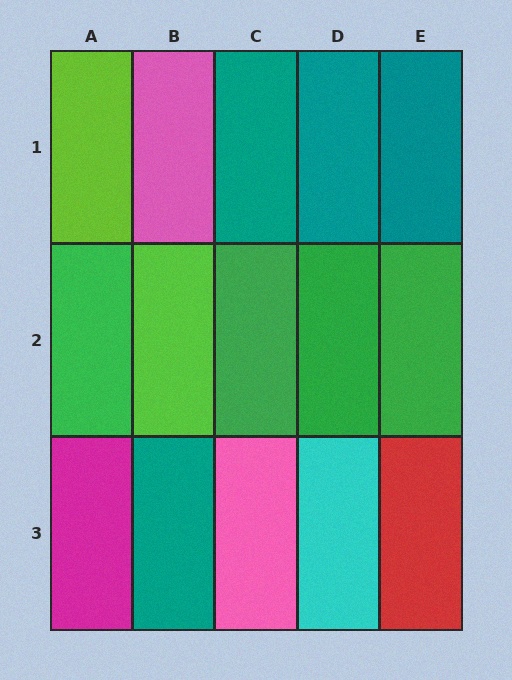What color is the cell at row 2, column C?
Green.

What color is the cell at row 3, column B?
Teal.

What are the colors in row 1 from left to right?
Lime, pink, teal, teal, teal.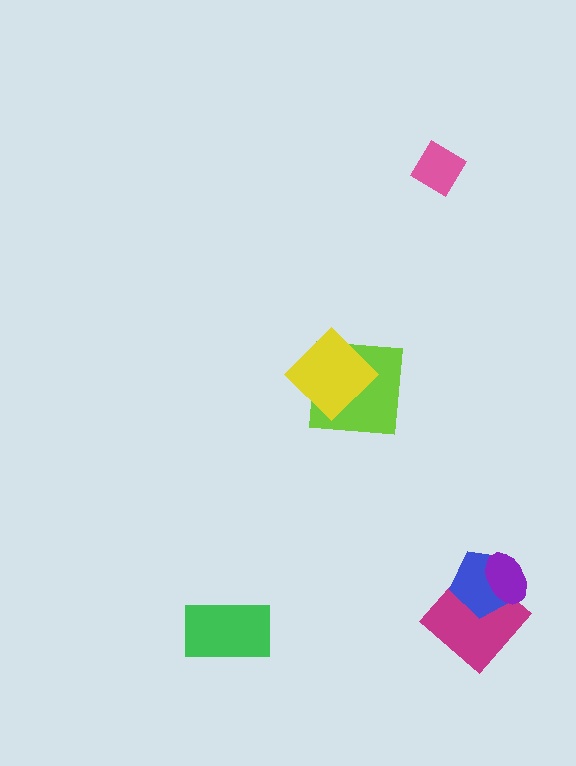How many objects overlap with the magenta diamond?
2 objects overlap with the magenta diamond.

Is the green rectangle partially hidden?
No, no other shape covers it.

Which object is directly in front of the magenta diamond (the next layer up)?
The blue pentagon is directly in front of the magenta diamond.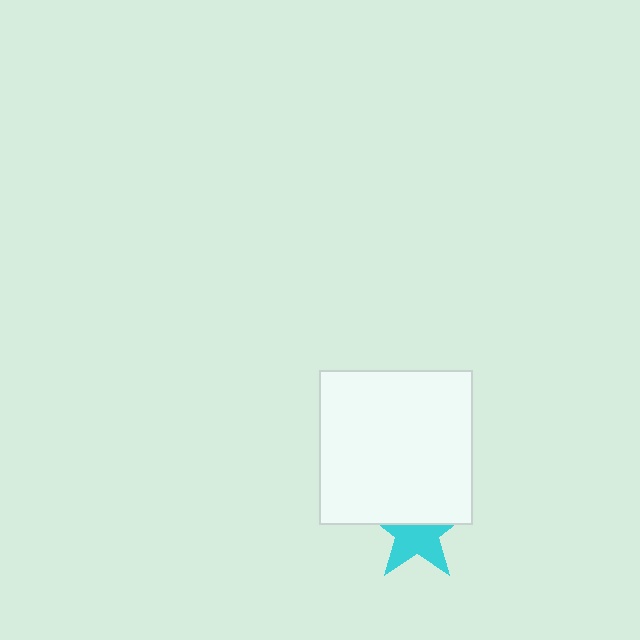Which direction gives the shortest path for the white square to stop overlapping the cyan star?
Moving up gives the shortest separation.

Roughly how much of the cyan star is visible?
About half of it is visible (roughly 56%).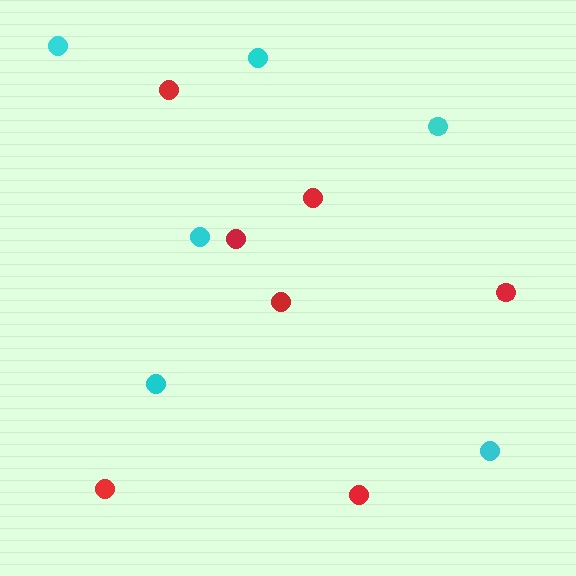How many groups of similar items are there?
There are 2 groups: one group of red circles (7) and one group of cyan circles (6).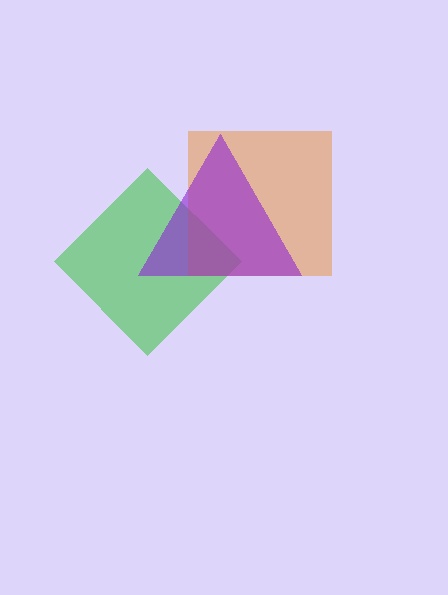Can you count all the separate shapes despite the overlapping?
Yes, there are 3 separate shapes.